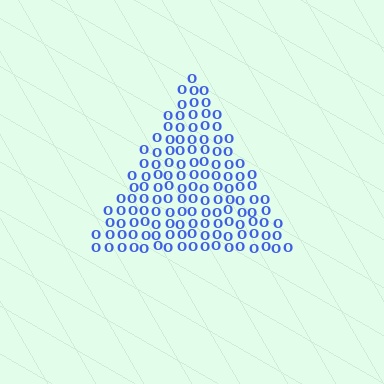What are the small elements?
The small elements are letter O's.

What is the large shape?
The large shape is a triangle.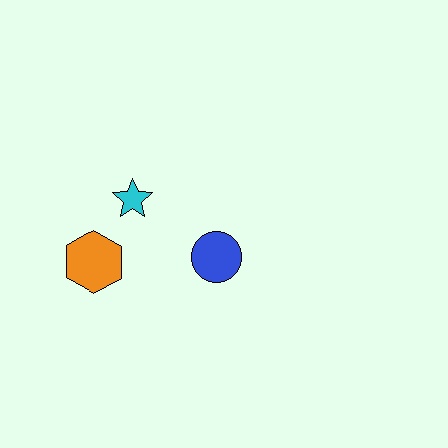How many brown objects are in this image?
There are no brown objects.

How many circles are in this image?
There is 1 circle.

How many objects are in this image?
There are 3 objects.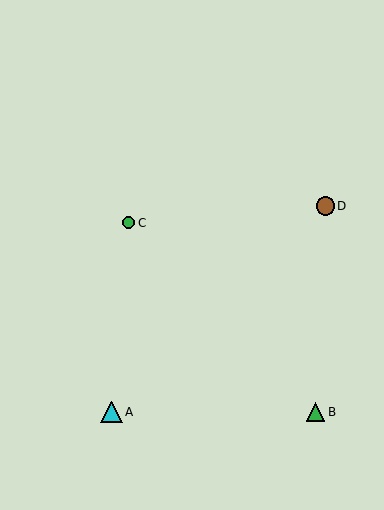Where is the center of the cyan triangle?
The center of the cyan triangle is at (111, 412).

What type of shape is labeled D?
Shape D is a brown circle.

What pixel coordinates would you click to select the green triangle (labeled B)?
Click at (315, 412) to select the green triangle B.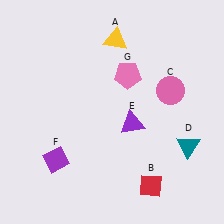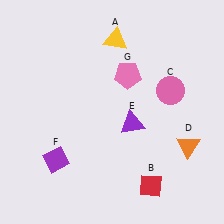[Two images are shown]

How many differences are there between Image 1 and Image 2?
There is 1 difference between the two images.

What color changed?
The triangle (D) changed from teal in Image 1 to orange in Image 2.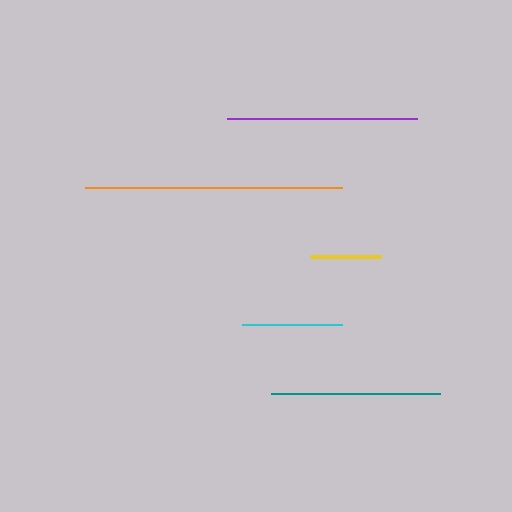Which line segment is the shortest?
The yellow line is the shortest at approximately 70 pixels.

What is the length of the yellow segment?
The yellow segment is approximately 70 pixels long.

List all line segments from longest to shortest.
From longest to shortest: orange, purple, teal, cyan, yellow.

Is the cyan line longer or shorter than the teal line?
The teal line is longer than the cyan line.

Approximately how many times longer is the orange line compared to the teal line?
The orange line is approximately 1.5 times the length of the teal line.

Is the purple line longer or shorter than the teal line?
The purple line is longer than the teal line.